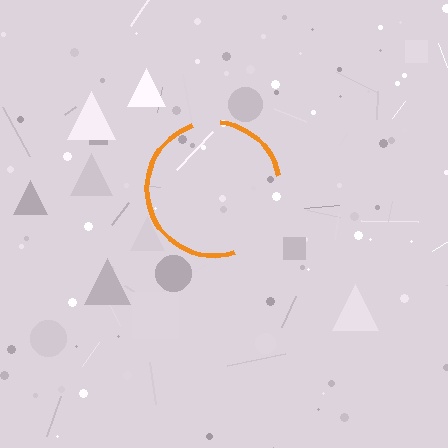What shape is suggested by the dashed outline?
The dashed outline suggests a circle.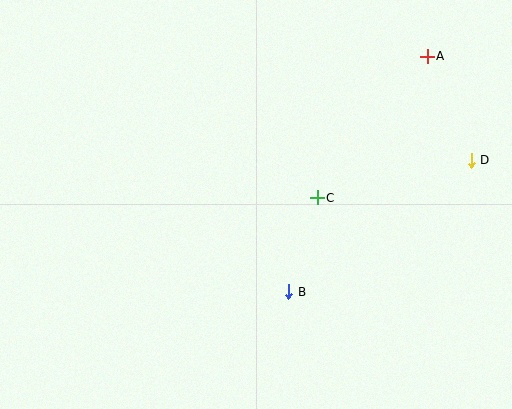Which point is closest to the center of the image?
Point C at (317, 198) is closest to the center.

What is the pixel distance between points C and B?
The distance between C and B is 98 pixels.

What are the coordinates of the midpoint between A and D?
The midpoint between A and D is at (449, 108).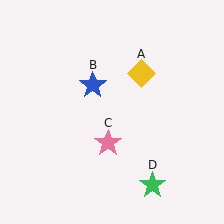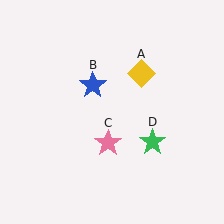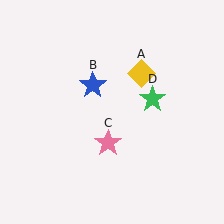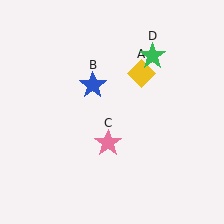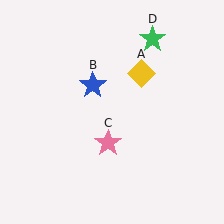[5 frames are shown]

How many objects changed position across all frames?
1 object changed position: green star (object D).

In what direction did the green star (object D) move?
The green star (object D) moved up.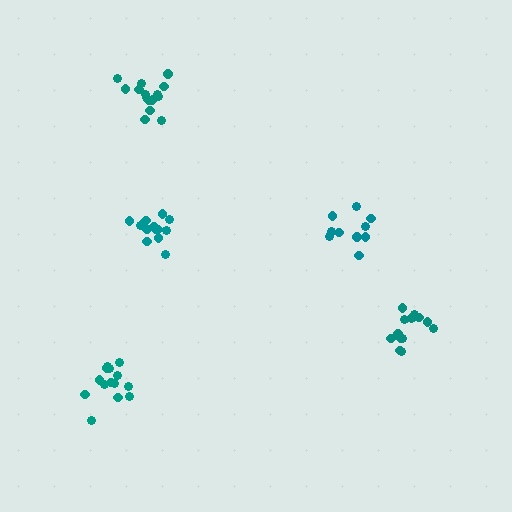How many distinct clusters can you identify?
There are 5 distinct clusters.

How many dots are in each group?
Group 1: 14 dots, Group 2: 15 dots, Group 3: 10 dots, Group 4: 14 dots, Group 5: 14 dots (67 total).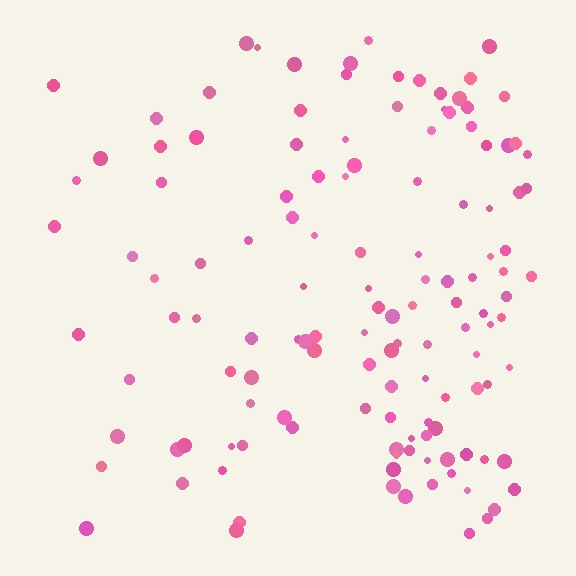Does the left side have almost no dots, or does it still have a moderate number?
Still a moderate number, just noticeably fewer than the right.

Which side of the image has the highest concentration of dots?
The right.